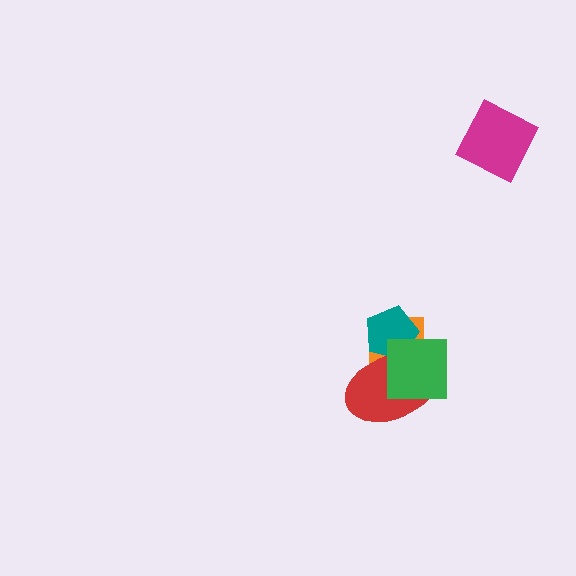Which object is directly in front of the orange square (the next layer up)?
The red ellipse is directly in front of the orange square.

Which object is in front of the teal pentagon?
The green square is in front of the teal pentagon.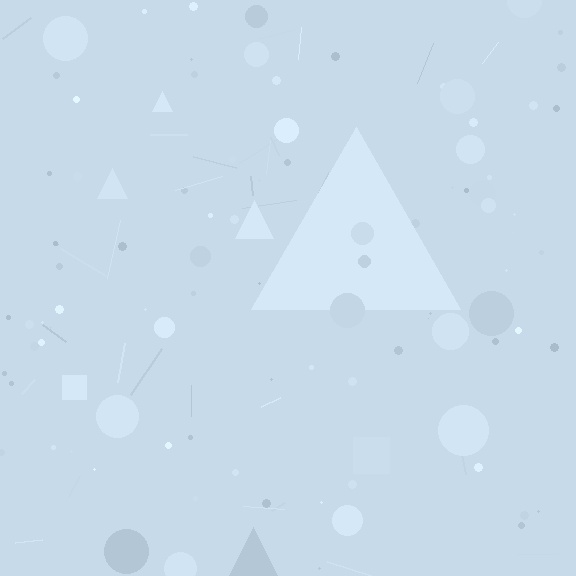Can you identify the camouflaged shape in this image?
The camouflaged shape is a triangle.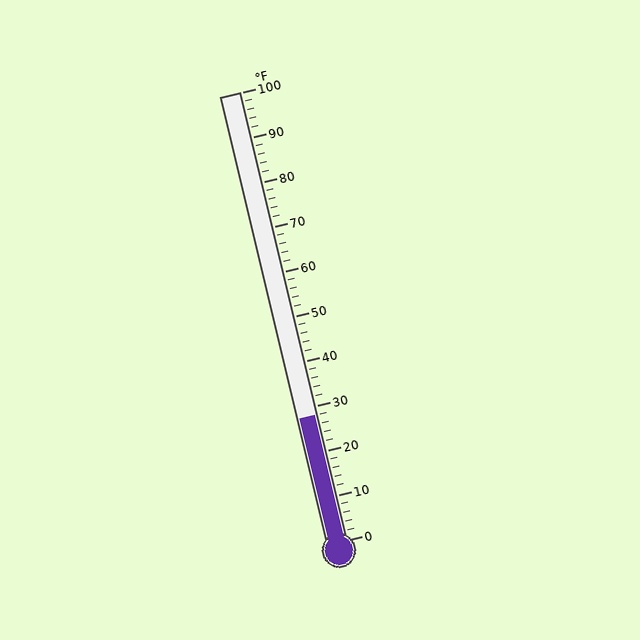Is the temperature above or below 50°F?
The temperature is below 50°F.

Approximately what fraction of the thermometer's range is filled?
The thermometer is filled to approximately 30% of its range.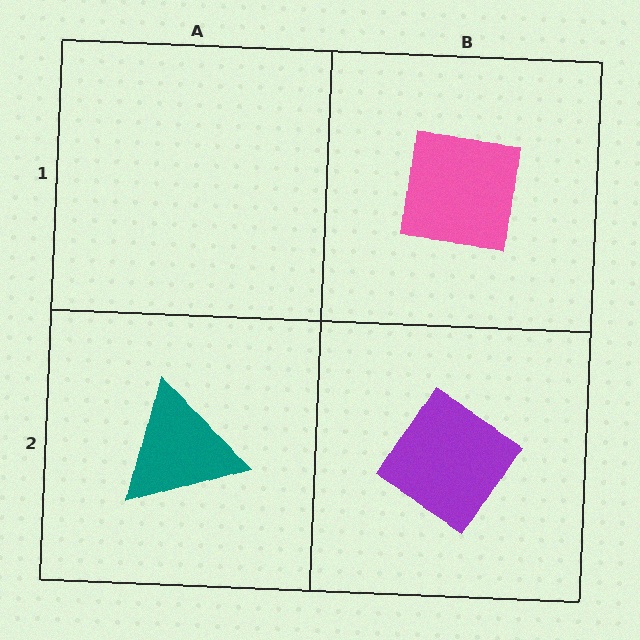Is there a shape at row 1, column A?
No, that cell is empty.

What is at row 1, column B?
A pink square.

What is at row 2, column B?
A purple diamond.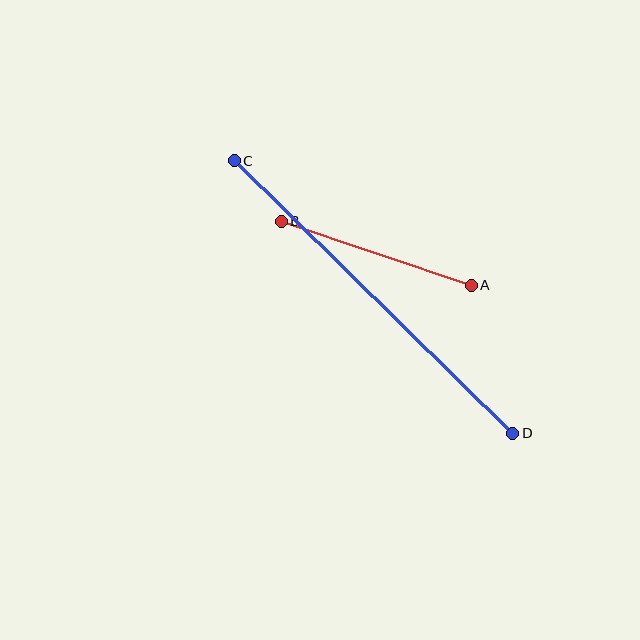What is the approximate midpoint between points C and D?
The midpoint is at approximately (373, 297) pixels.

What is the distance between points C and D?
The distance is approximately 389 pixels.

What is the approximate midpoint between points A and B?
The midpoint is at approximately (376, 253) pixels.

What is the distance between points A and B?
The distance is approximately 201 pixels.